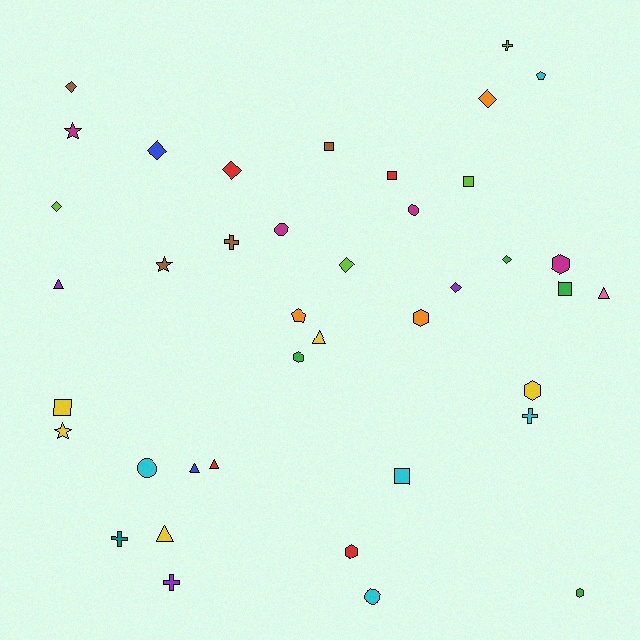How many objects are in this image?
There are 40 objects.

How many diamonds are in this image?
There are 8 diamonds.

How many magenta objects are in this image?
There are 4 magenta objects.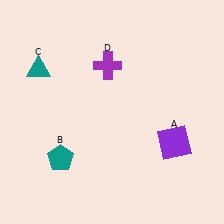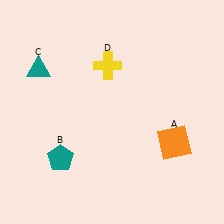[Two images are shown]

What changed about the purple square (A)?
In Image 1, A is purple. In Image 2, it changed to orange.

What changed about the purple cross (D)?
In Image 1, D is purple. In Image 2, it changed to yellow.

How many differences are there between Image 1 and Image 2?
There are 2 differences between the two images.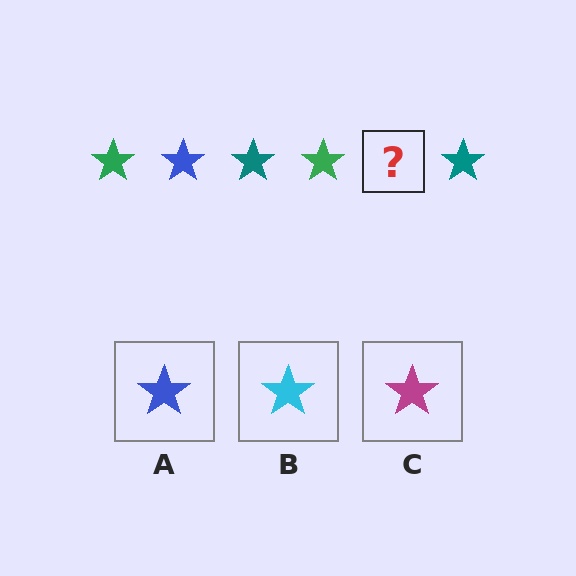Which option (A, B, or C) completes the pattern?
A.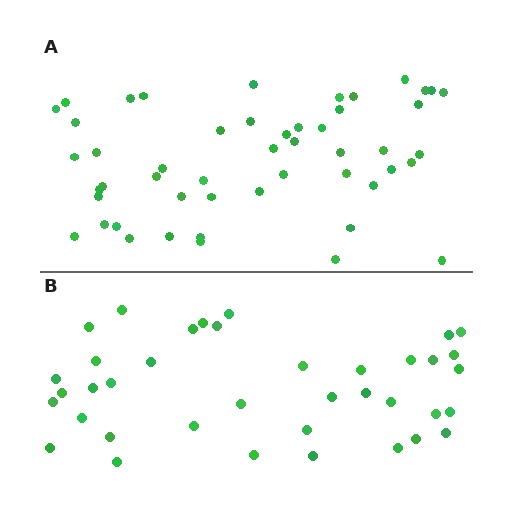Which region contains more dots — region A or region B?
Region A (the top region) has more dots.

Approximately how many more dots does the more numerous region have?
Region A has roughly 12 or so more dots than region B.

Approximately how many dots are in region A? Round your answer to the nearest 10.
About 50 dots.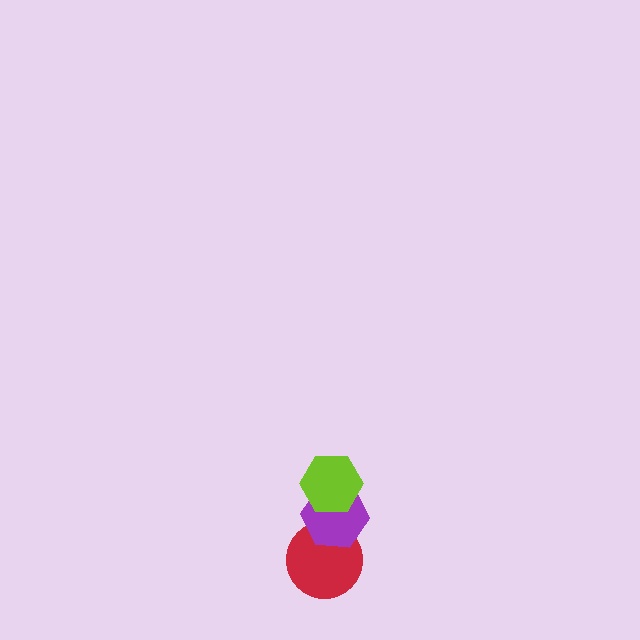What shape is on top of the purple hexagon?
The lime hexagon is on top of the purple hexagon.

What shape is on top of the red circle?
The purple hexagon is on top of the red circle.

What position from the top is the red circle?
The red circle is 3rd from the top.